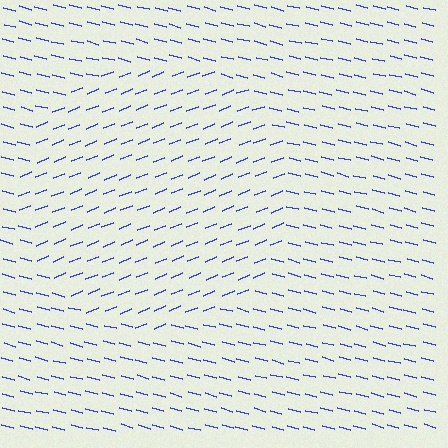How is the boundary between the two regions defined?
The boundary is defined purely by a change in line orientation (approximately 36 degrees difference). All lines are the same color and thickness.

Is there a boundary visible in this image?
Yes, there is a texture boundary formed by a change in line orientation.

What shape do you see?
I see a circle.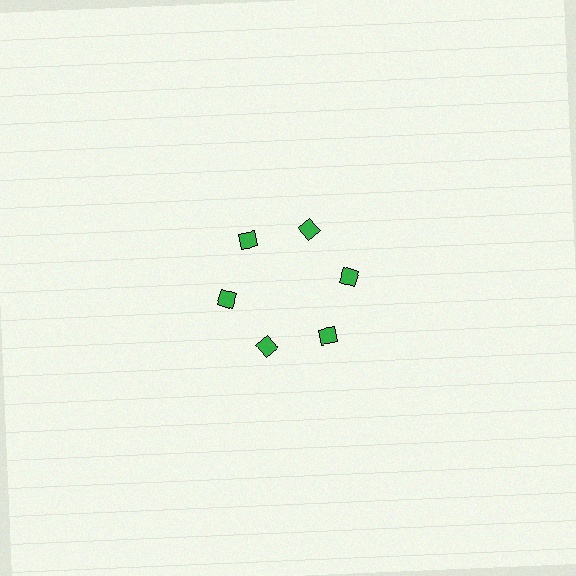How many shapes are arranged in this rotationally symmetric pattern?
There are 6 shapes, arranged in 6 groups of 1.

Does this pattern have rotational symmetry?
Yes, this pattern has 6-fold rotational symmetry. It looks the same after rotating 60 degrees around the center.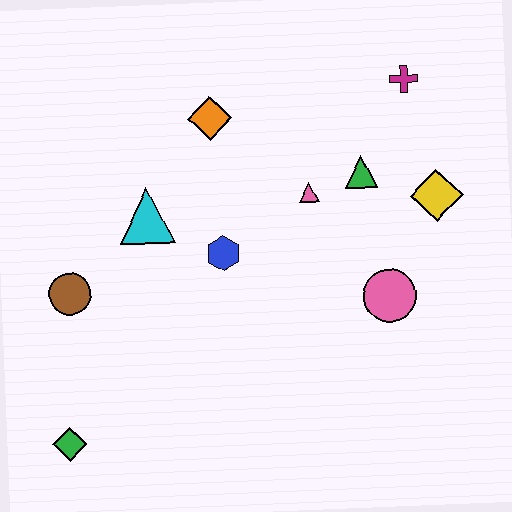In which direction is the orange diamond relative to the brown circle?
The orange diamond is above the brown circle.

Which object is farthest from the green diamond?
The magenta cross is farthest from the green diamond.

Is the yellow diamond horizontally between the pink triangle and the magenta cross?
No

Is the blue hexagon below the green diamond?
No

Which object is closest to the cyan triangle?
The blue hexagon is closest to the cyan triangle.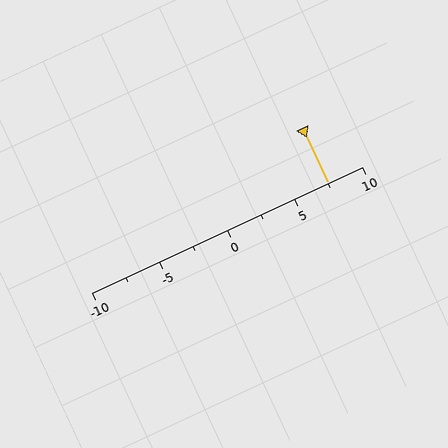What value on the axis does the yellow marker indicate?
The marker indicates approximately 7.5.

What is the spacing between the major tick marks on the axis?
The major ticks are spaced 5 apart.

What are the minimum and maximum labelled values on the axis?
The axis runs from -10 to 10.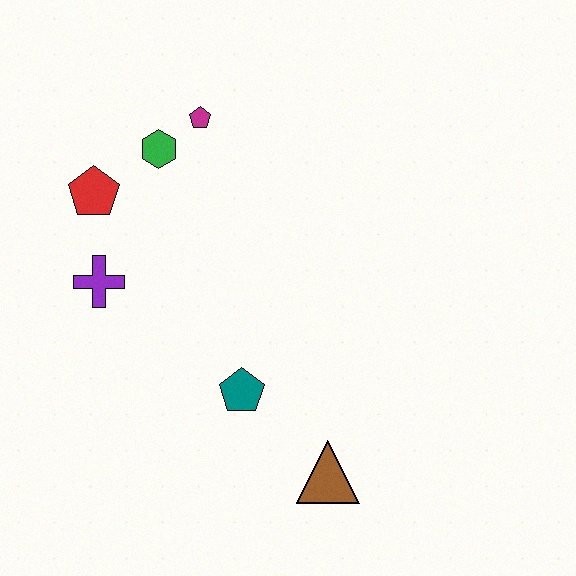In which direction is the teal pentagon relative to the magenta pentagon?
The teal pentagon is below the magenta pentagon.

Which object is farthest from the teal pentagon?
The magenta pentagon is farthest from the teal pentagon.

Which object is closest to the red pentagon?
The green hexagon is closest to the red pentagon.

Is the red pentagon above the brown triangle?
Yes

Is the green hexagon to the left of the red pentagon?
No